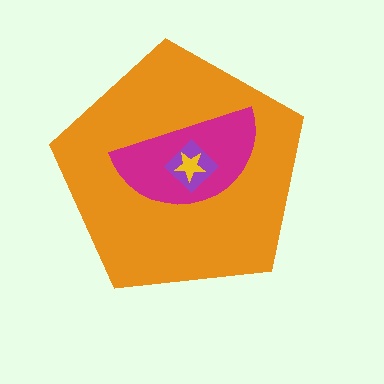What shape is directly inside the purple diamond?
The yellow star.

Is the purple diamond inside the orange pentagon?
Yes.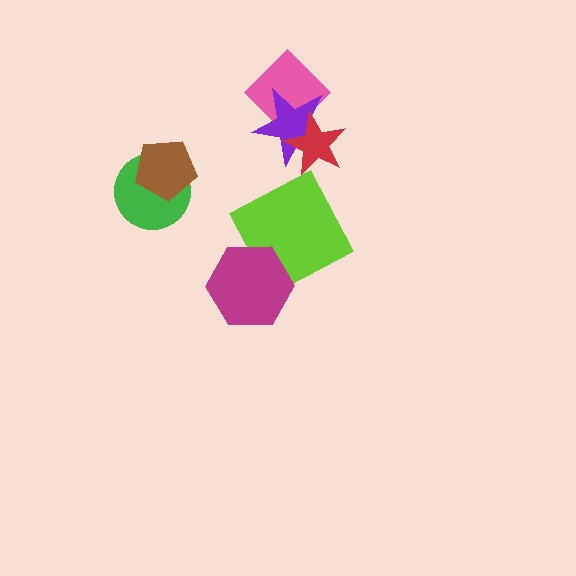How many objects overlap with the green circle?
1 object overlaps with the green circle.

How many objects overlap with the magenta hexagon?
1 object overlaps with the magenta hexagon.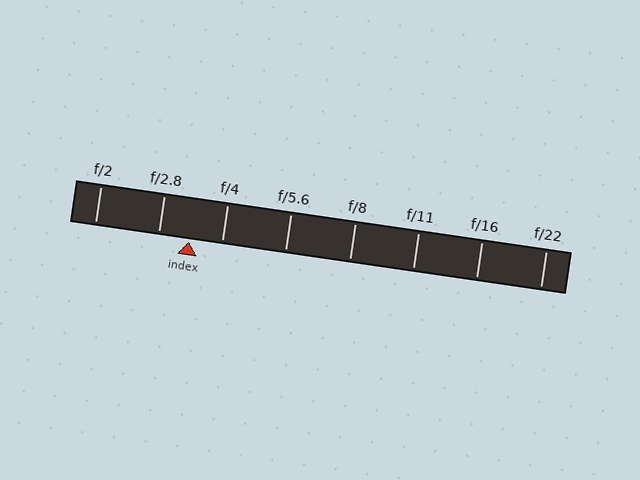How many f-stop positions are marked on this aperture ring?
There are 8 f-stop positions marked.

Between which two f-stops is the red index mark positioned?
The index mark is between f/2.8 and f/4.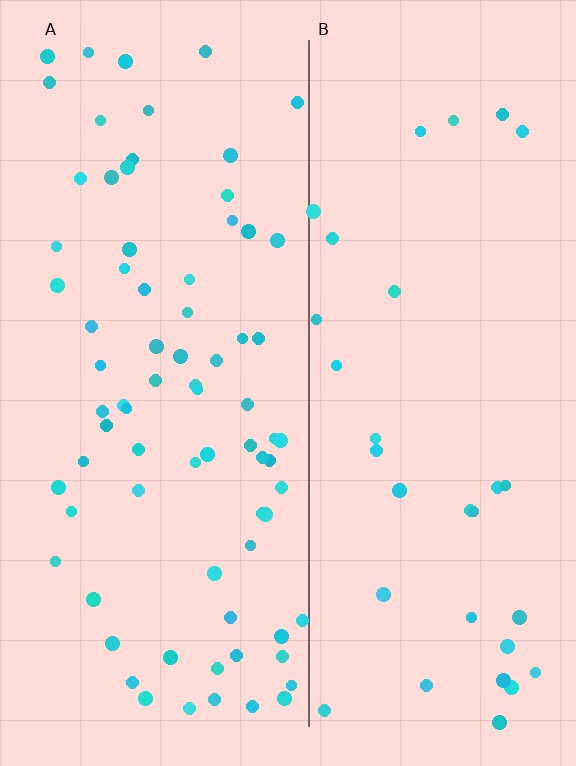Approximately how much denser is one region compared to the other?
Approximately 2.4× — region A over region B.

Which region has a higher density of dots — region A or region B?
A (the left).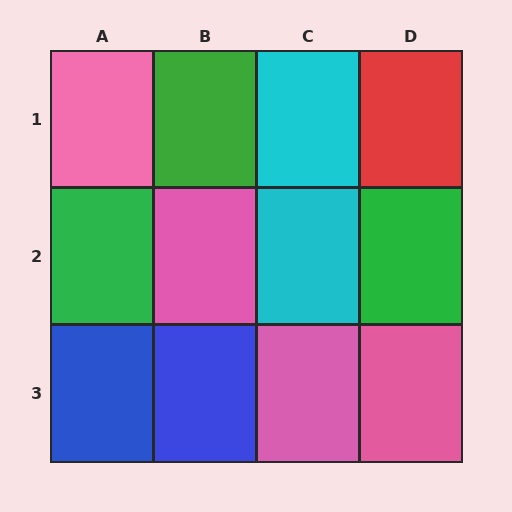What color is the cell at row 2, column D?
Green.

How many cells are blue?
2 cells are blue.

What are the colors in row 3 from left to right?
Blue, blue, pink, pink.